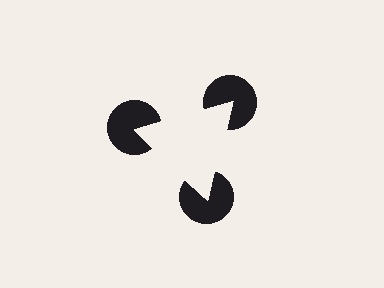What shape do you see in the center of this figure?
An illusory triangle — its edges are inferred from the aligned wedge cuts in the pac-man discs, not physically drawn.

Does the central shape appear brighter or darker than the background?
It typically appears slightly brighter than the background, even though no actual brightness change is drawn.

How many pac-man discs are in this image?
There are 3 — one at each vertex of the illusory triangle.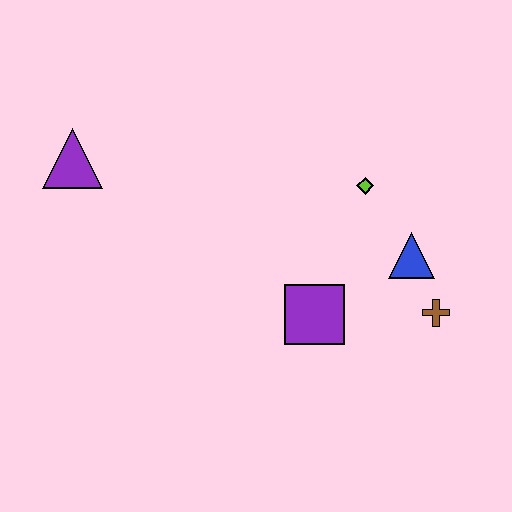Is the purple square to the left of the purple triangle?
No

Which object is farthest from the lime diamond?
The purple triangle is farthest from the lime diamond.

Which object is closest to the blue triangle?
The brown cross is closest to the blue triangle.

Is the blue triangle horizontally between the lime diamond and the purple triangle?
No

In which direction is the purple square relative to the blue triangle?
The purple square is to the left of the blue triangle.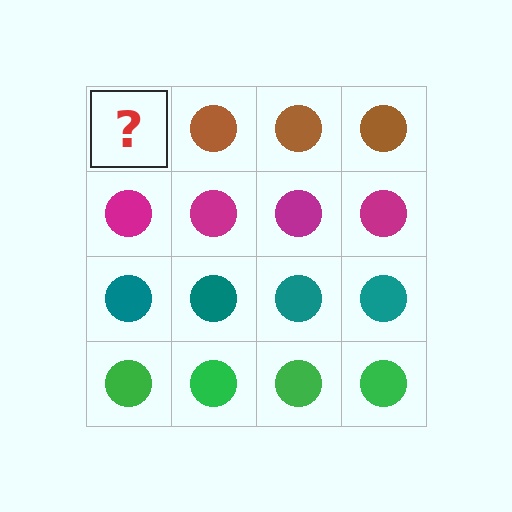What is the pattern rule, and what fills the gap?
The rule is that each row has a consistent color. The gap should be filled with a brown circle.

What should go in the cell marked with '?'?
The missing cell should contain a brown circle.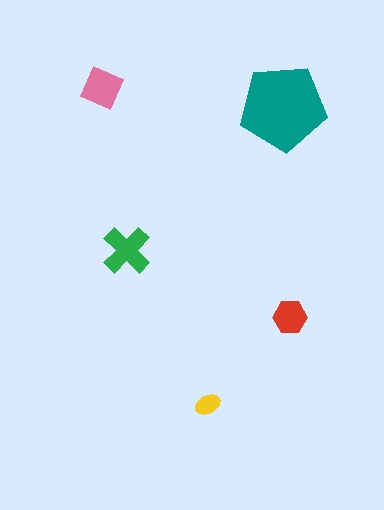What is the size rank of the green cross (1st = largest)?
2nd.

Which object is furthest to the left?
The pink diamond is leftmost.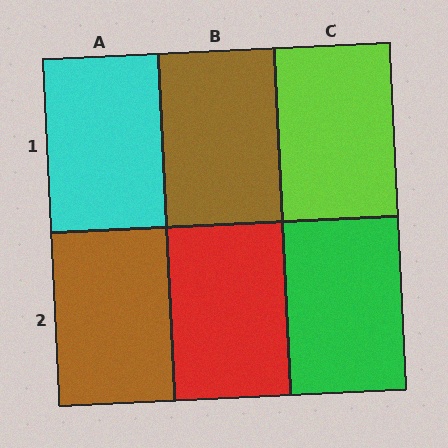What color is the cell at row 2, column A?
Brown.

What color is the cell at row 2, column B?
Red.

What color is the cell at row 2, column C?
Green.